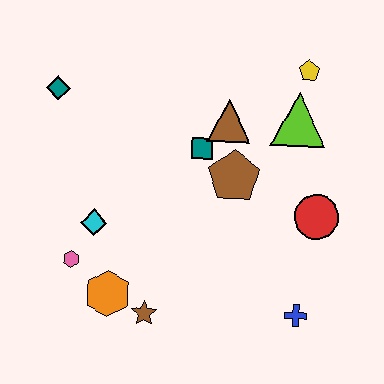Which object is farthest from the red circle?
The teal diamond is farthest from the red circle.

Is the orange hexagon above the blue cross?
Yes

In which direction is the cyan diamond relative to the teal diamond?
The cyan diamond is below the teal diamond.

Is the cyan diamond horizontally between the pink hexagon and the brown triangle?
Yes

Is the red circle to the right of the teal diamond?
Yes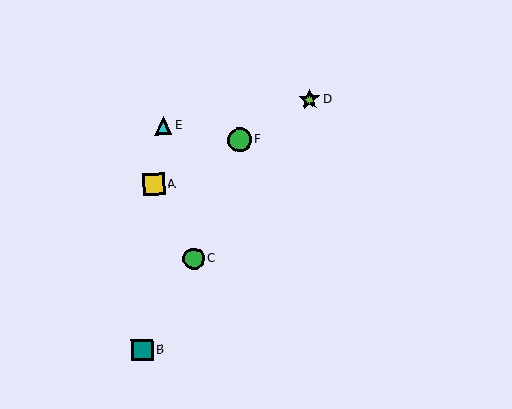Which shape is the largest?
The green circle (labeled F) is the largest.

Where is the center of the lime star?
The center of the lime star is at (310, 100).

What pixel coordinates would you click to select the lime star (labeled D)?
Click at (310, 100) to select the lime star D.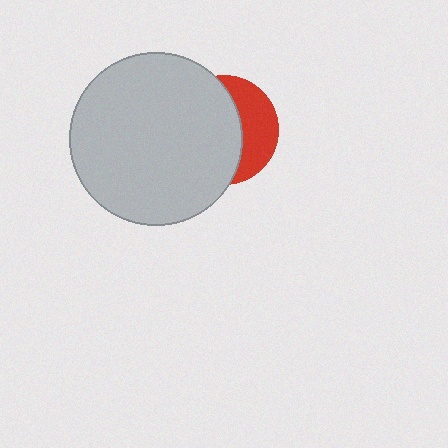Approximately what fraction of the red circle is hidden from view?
Roughly 64% of the red circle is hidden behind the light gray circle.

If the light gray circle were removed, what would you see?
You would see the complete red circle.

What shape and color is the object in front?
The object in front is a light gray circle.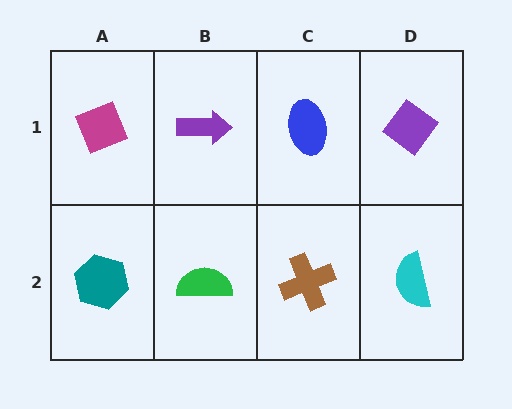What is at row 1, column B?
A purple arrow.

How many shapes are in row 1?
4 shapes.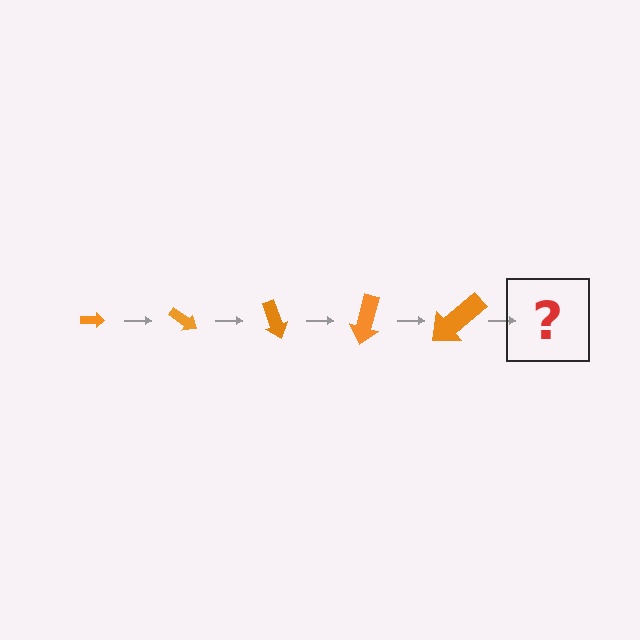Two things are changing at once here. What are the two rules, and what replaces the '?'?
The two rules are that the arrow grows larger each step and it rotates 35 degrees each step. The '?' should be an arrow, larger than the previous one and rotated 175 degrees from the start.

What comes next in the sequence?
The next element should be an arrow, larger than the previous one and rotated 175 degrees from the start.